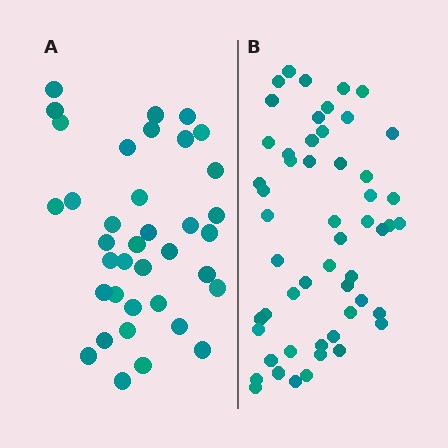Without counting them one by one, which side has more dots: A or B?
Region B (the right region) has more dots.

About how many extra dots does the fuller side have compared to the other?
Region B has approximately 15 more dots than region A.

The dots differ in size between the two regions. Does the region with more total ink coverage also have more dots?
No. Region A has more total ink coverage because its dots are larger, but region B actually contains more individual dots. Total area can be misleading — the number of items is what matters here.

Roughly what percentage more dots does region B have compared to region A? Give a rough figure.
About 45% more.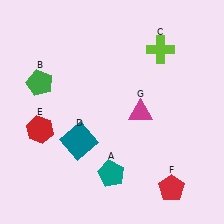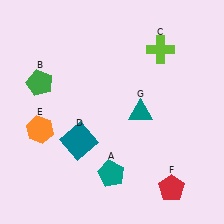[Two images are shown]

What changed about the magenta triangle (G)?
In Image 1, G is magenta. In Image 2, it changed to teal.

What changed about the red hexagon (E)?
In Image 1, E is red. In Image 2, it changed to orange.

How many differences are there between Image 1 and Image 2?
There are 2 differences between the two images.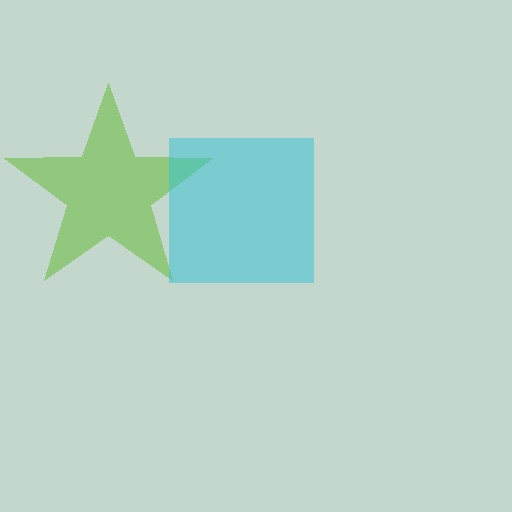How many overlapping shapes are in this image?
There are 2 overlapping shapes in the image.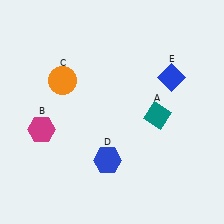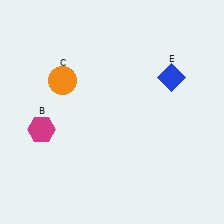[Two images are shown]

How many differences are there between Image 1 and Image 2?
There are 2 differences between the two images.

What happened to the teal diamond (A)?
The teal diamond (A) was removed in Image 2. It was in the bottom-right area of Image 1.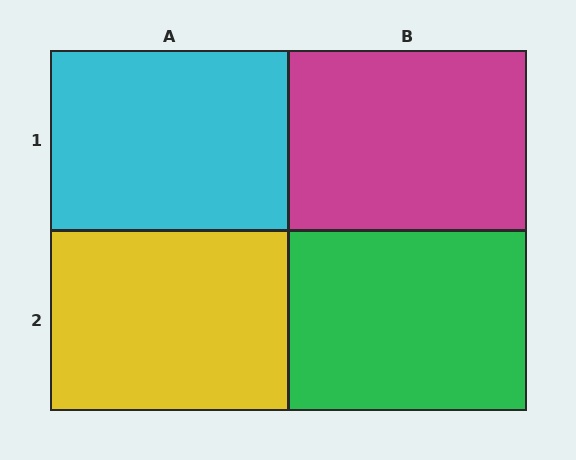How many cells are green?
1 cell is green.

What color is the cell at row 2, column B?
Green.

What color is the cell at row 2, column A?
Yellow.